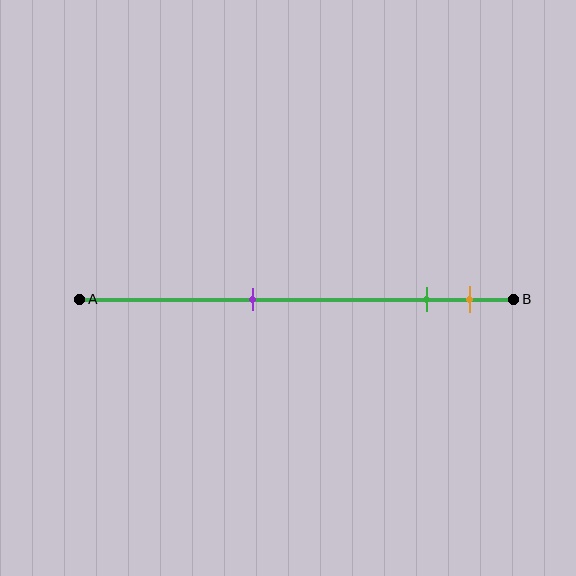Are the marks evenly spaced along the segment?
No, the marks are not evenly spaced.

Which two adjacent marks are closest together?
The green and orange marks are the closest adjacent pair.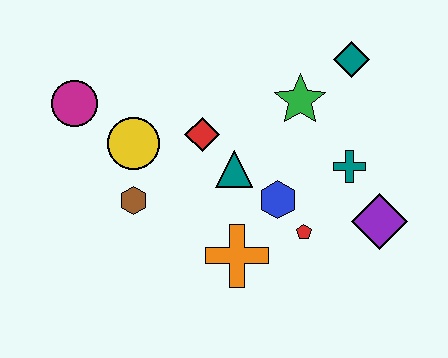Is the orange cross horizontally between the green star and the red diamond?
Yes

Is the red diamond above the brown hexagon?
Yes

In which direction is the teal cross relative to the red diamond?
The teal cross is to the right of the red diamond.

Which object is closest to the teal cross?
The purple diamond is closest to the teal cross.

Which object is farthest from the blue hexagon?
The magenta circle is farthest from the blue hexagon.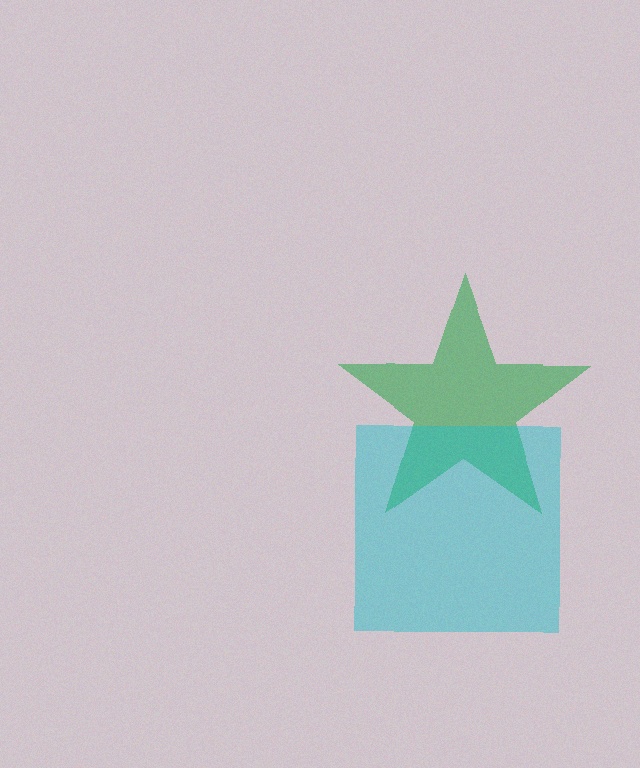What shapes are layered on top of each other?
The layered shapes are: a green star, a cyan square.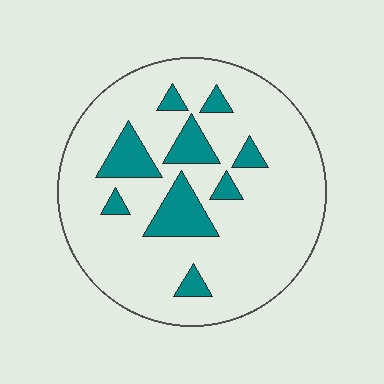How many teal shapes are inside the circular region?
9.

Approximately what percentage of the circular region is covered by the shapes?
Approximately 15%.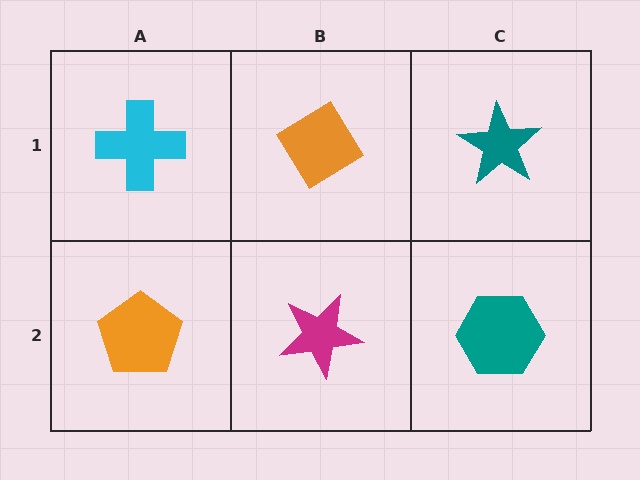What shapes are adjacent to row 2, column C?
A teal star (row 1, column C), a magenta star (row 2, column B).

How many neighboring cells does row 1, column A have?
2.